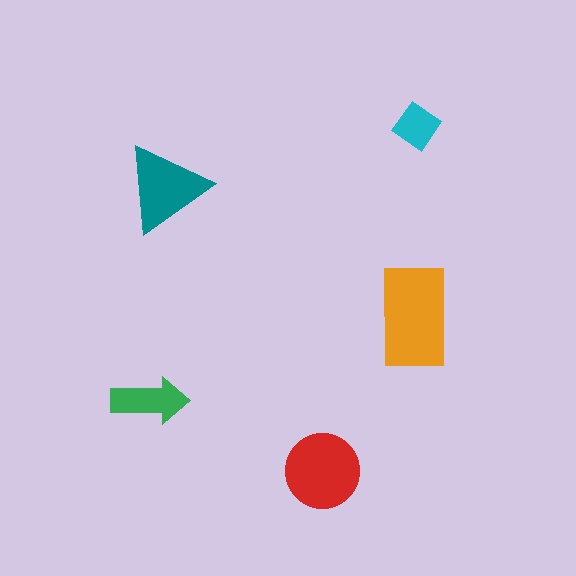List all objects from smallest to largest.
The cyan diamond, the green arrow, the teal triangle, the red circle, the orange rectangle.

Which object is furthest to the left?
The green arrow is leftmost.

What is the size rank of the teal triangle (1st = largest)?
3rd.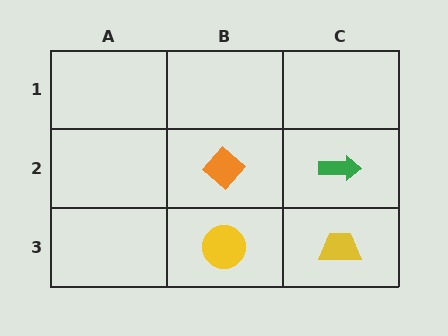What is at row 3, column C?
A yellow trapezoid.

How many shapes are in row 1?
0 shapes.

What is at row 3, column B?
A yellow circle.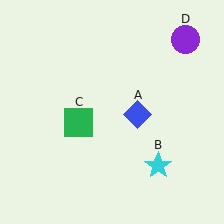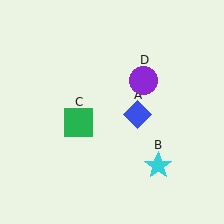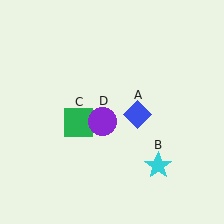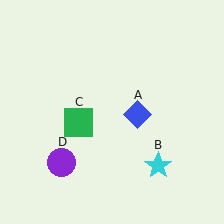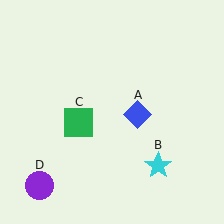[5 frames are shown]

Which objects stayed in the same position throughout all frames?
Blue diamond (object A) and cyan star (object B) and green square (object C) remained stationary.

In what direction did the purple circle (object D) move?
The purple circle (object D) moved down and to the left.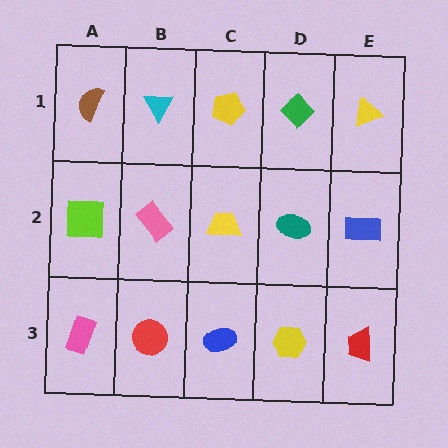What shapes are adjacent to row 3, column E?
A blue rectangle (row 2, column E), a yellow hexagon (row 3, column D).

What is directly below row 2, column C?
A blue ellipse.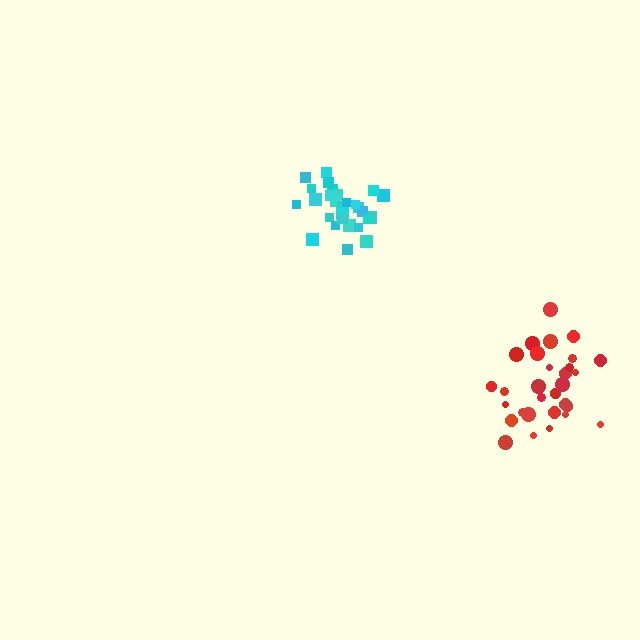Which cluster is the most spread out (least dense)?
Red.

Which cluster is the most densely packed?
Cyan.